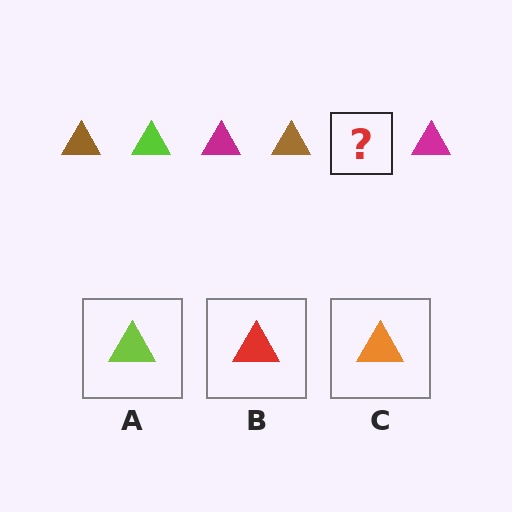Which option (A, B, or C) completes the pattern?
A.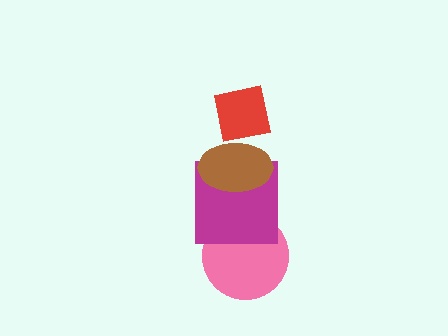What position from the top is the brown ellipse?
The brown ellipse is 2nd from the top.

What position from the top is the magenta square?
The magenta square is 3rd from the top.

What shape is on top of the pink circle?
The magenta square is on top of the pink circle.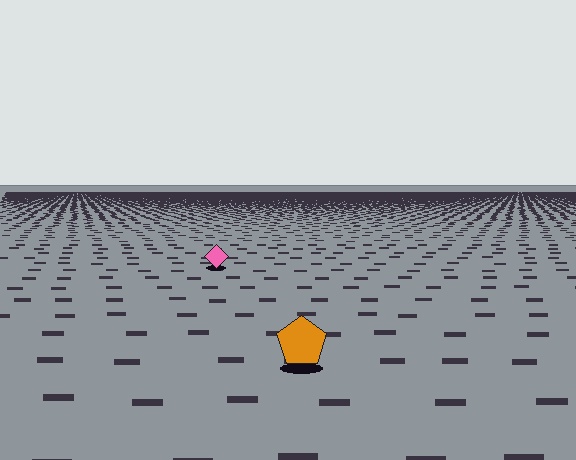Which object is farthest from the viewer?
The pink diamond is farthest from the viewer. It appears smaller and the ground texture around it is denser.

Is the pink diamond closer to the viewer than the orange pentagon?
No. The orange pentagon is closer — you can tell from the texture gradient: the ground texture is coarser near it.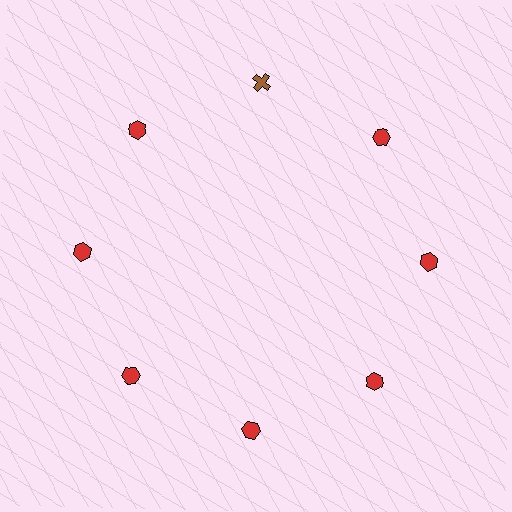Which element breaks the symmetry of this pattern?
The brown cross at roughly the 12 o'clock position breaks the symmetry. All other shapes are red hexagons.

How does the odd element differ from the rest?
It differs in both color (brown instead of red) and shape (cross instead of hexagon).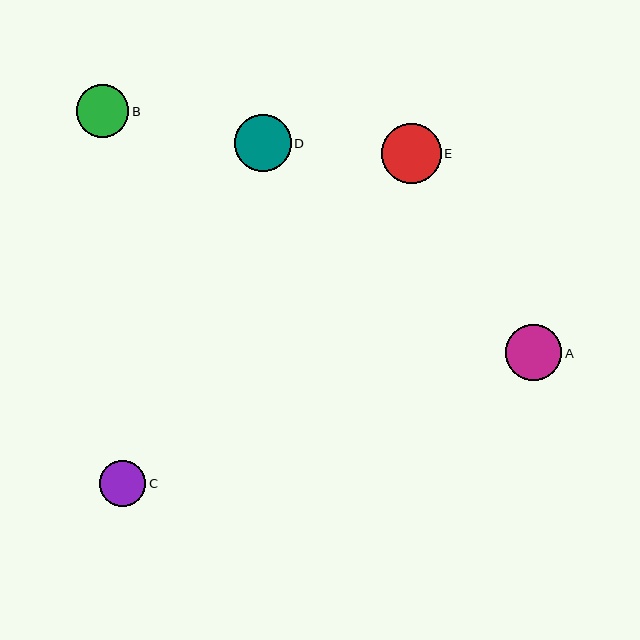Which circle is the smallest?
Circle C is the smallest with a size of approximately 46 pixels.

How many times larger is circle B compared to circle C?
Circle B is approximately 1.1 times the size of circle C.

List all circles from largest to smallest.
From largest to smallest: E, D, A, B, C.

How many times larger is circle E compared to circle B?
Circle E is approximately 1.1 times the size of circle B.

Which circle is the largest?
Circle E is the largest with a size of approximately 60 pixels.